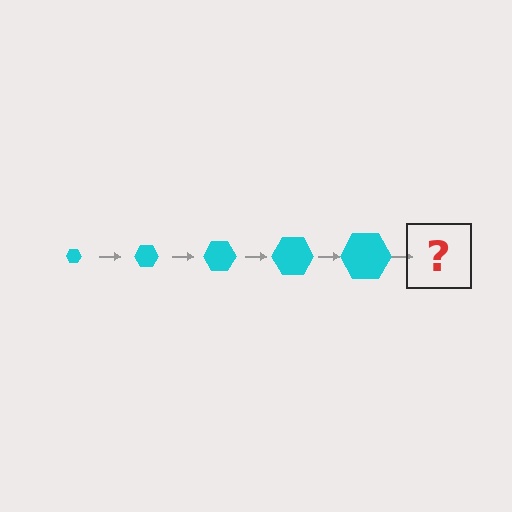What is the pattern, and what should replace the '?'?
The pattern is that the hexagon gets progressively larger each step. The '?' should be a cyan hexagon, larger than the previous one.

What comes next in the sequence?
The next element should be a cyan hexagon, larger than the previous one.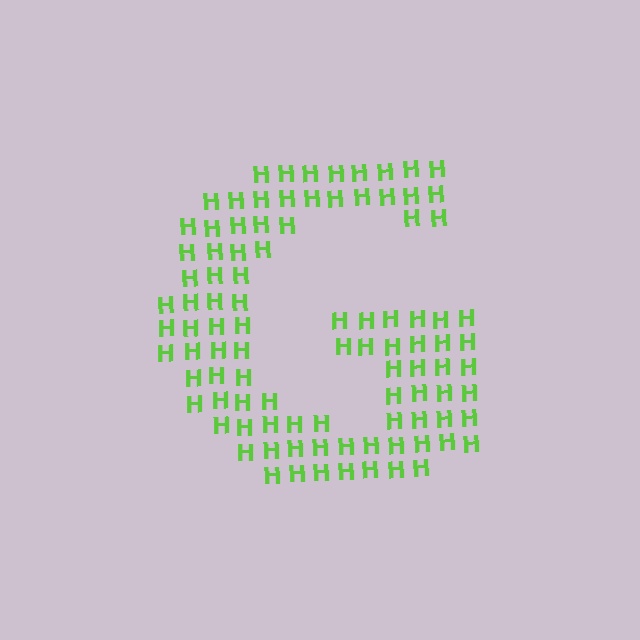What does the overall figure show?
The overall figure shows the letter G.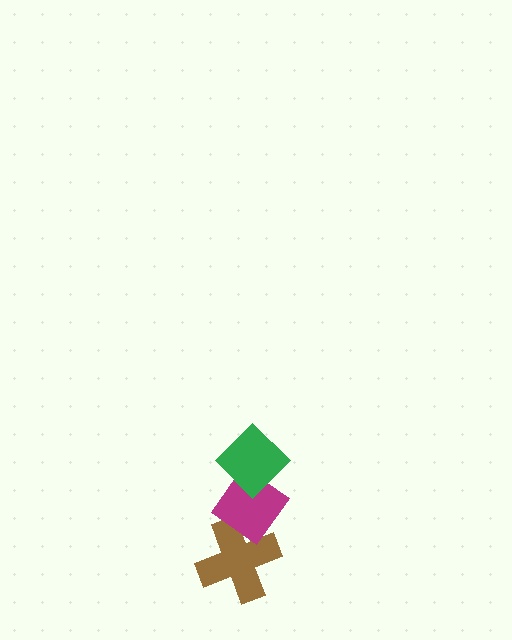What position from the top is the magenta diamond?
The magenta diamond is 2nd from the top.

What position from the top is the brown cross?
The brown cross is 3rd from the top.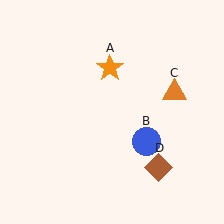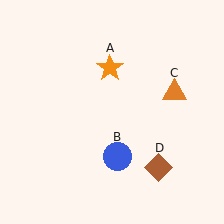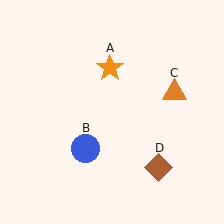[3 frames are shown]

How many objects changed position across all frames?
1 object changed position: blue circle (object B).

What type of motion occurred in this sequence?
The blue circle (object B) rotated clockwise around the center of the scene.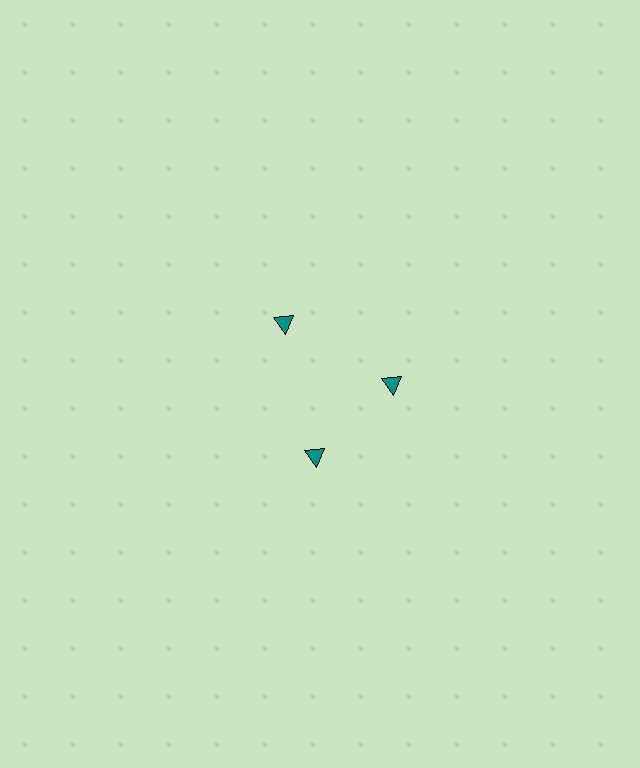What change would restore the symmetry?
The symmetry would be restored by rotating it back into even spacing with its neighbors so that all 3 triangles sit at equal angles and equal distance from the center.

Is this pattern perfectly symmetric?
No. The 3 teal triangles are arranged in a ring, but one element near the 7 o'clock position is rotated out of alignment along the ring, breaking the 3-fold rotational symmetry.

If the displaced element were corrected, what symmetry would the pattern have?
It would have 3-fold rotational symmetry — the pattern would map onto itself every 120 degrees.